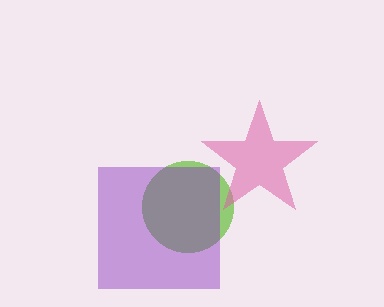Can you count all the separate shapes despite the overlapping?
Yes, there are 3 separate shapes.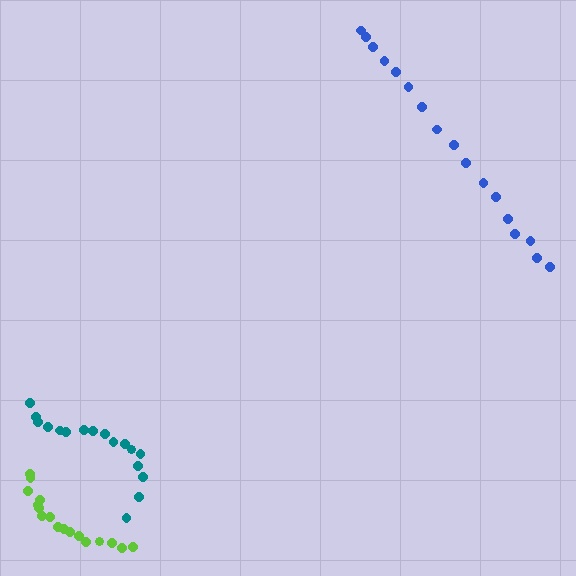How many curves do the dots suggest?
There are 3 distinct paths.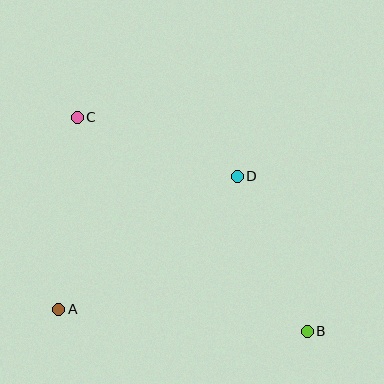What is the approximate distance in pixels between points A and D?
The distance between A and D is approximately 222 pixels.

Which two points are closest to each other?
Points B and D are closest to each other.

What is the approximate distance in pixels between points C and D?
The distance between C and D is approximately 170 pixels.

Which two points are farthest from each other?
Points B and C are farthest from each other.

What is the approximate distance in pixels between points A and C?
The distance between A and C is approximately 193 pixels.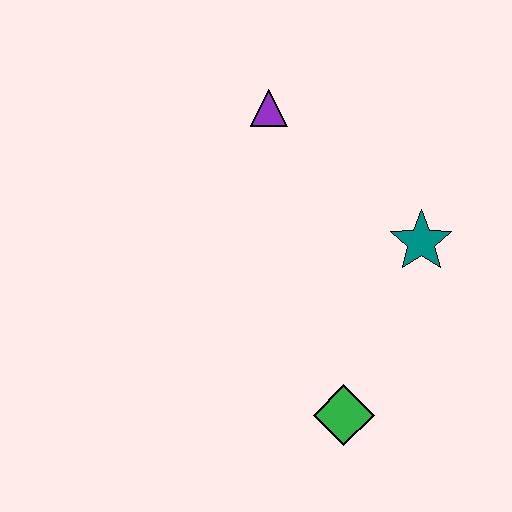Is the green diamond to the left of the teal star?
Yes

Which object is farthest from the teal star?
The purple triangle is farthest from the teal star.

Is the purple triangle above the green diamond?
Yes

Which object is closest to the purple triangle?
The teal star is closest to the purple triangle.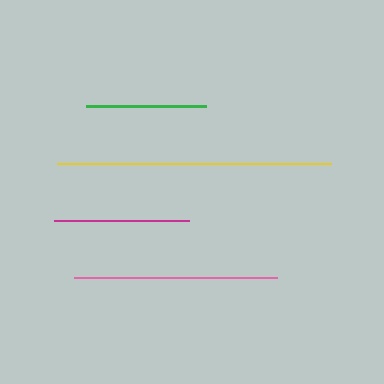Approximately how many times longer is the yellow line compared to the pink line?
The yellow line is approximately 1.3 times the length of the pink line.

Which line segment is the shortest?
The green line is the shortest at approximately 119 pixels.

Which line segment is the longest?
The yellow line is the longest at approximately 274 pixels.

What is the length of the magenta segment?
The magenta segment is approximately 135 pixels long.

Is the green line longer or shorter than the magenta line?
The magenta line is longer than the green line.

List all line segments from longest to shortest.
From longest to shortest: yellow, pink, magenta, green.